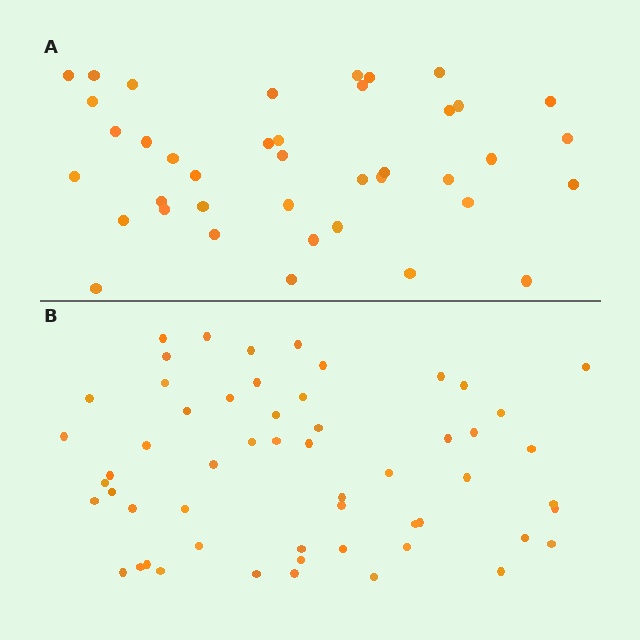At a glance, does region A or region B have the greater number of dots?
Region B (the bottom region) has more dots.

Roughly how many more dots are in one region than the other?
Region B has approximately 15 more dots than region A.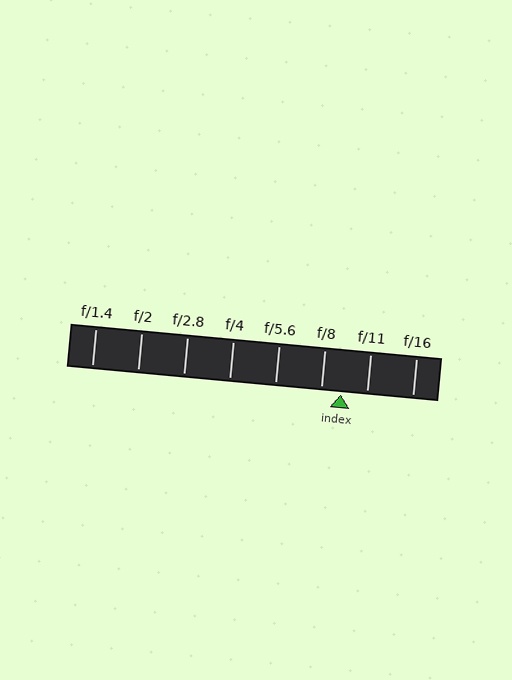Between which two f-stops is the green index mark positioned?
The index mark is between f/8 and f/11.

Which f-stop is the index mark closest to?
The index mark is closest to f/8.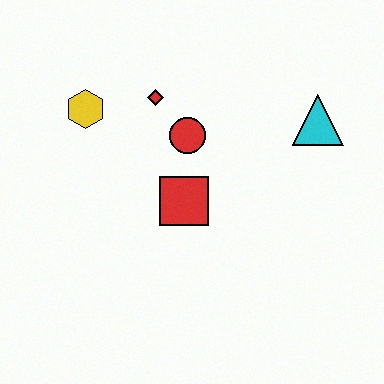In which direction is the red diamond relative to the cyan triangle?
The red diamond is to the left of the cyan triangle.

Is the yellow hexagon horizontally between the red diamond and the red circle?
No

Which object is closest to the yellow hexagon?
The red diamond is closest to the yellow hexagon.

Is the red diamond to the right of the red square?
No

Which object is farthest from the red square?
The cyan triangle is farthest from the red square.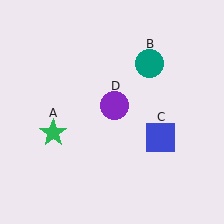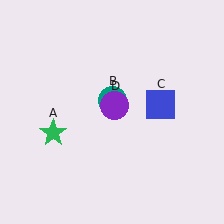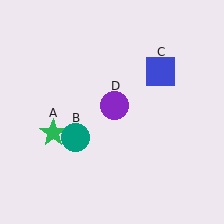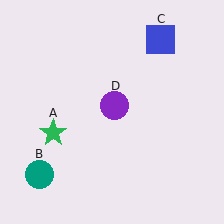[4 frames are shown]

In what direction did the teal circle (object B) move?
The teal circle (object B) moved down and to the left.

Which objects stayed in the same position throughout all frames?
Green star (object A) and purple circle (object D) remained stationary.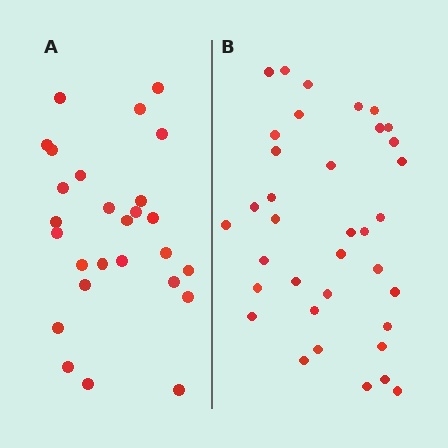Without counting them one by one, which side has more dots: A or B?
Region B (the right region) has more dots.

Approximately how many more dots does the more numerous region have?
Region B has roughly 8 or so more dots than region A.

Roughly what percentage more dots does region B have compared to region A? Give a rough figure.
About 35% more.